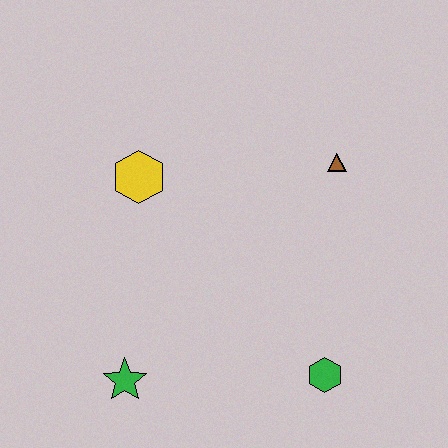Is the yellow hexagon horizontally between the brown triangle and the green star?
Yes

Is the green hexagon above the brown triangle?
No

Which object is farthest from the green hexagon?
The yellow hexagon is farthest from the green hexagon.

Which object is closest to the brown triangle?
The yellow hexagon is closest to the brown triangle.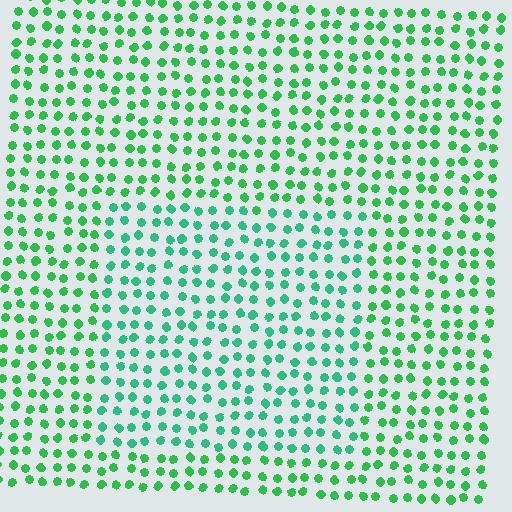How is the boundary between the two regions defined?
The boundary is defined purely by a slight shift in hue (about 23 degrees). Spacing, size, and orientation are identical on both sides.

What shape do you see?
I see a rectangle.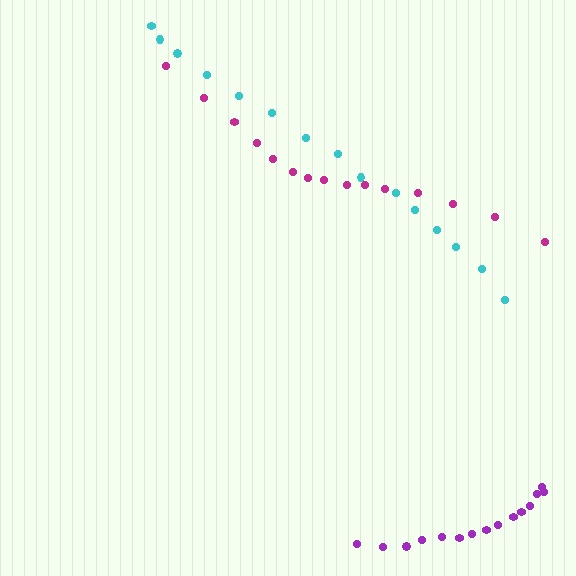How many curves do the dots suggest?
There are 3 distinct paths.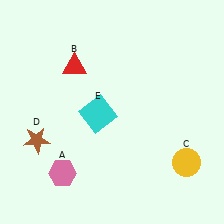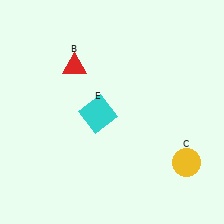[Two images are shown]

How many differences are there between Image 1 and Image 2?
There are 2 differences between the two images.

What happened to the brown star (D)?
The brown star (D) was removed in Image 2. It was in the bottom-left area of Image 1.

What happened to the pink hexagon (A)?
The pink hexagon (A) was removed in Image 2. It was in the bottom-left area of Image 1.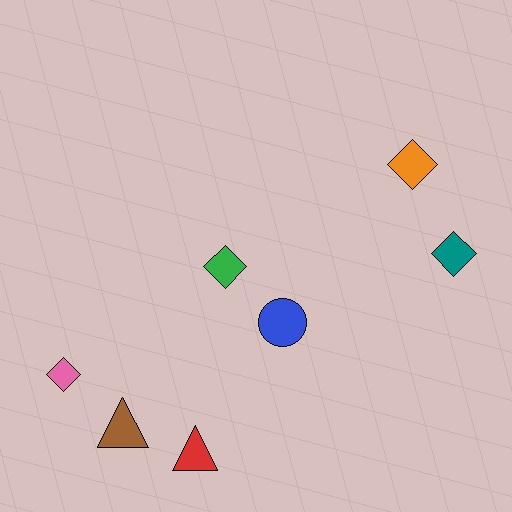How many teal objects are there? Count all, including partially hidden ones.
There is 1 teal object.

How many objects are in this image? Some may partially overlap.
There are 7 objects.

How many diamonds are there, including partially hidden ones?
There are 4 diamonds.